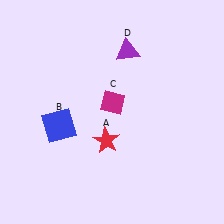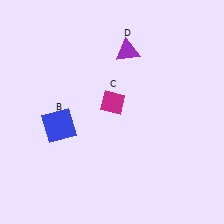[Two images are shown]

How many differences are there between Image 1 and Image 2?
There is 1 difference between the two images.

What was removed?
The red star (A) was removed in Image 2.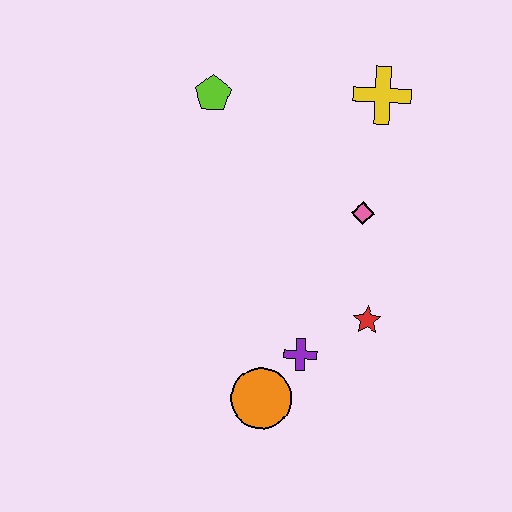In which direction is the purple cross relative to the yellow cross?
The purple cross is below the yellow cross.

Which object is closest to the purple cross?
The orange circle is closest to the purple cross.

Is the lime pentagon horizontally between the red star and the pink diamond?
No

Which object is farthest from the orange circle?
The yellow cross is farthest from the orange circle.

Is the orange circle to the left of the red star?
Yes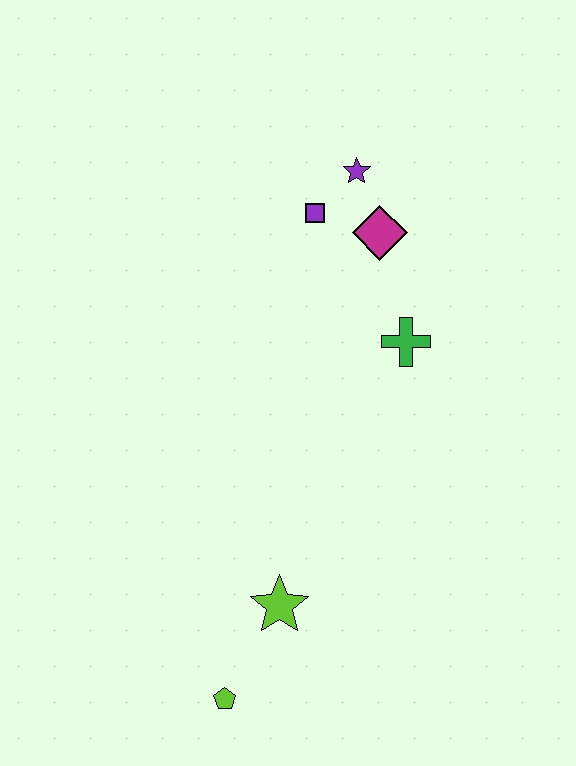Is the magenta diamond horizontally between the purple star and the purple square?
No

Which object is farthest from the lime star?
The purple star is farthest from the lime star.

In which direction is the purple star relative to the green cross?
The purple star is above the green cross.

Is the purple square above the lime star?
Yes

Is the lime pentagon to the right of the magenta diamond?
No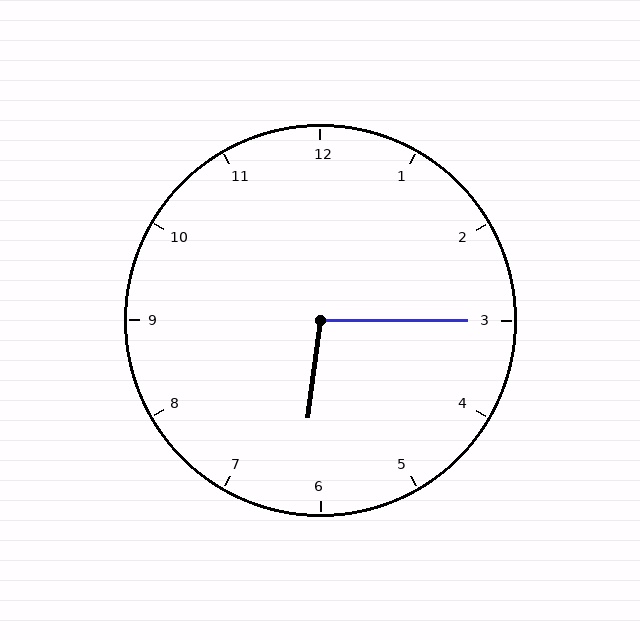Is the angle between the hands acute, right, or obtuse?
It is obtuse.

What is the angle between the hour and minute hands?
Approximately 98 degrees.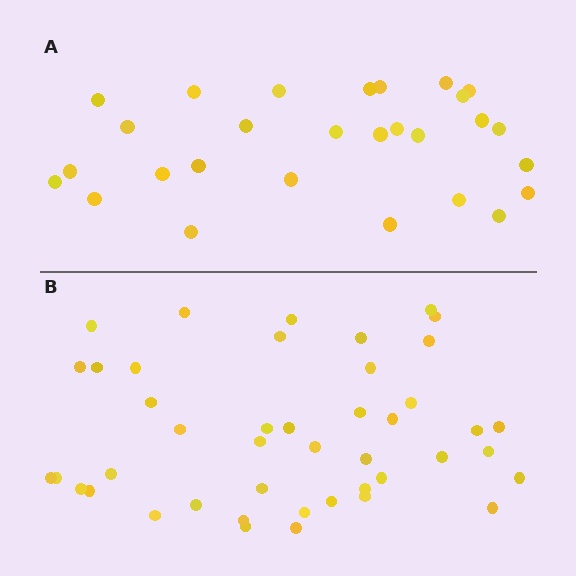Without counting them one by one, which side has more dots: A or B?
Region B (the bottom region) has more dots.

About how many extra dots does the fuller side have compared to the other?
Region B has approximately 15 more dots than region A.